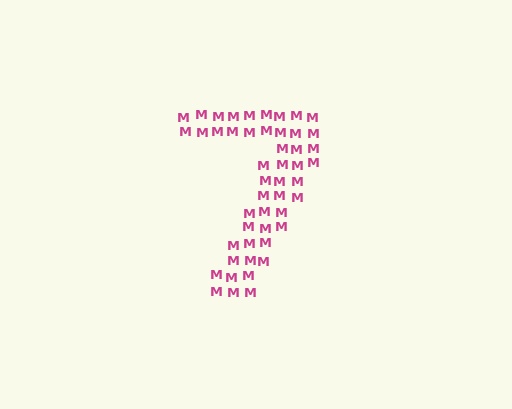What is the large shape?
The large shape is the digit 7.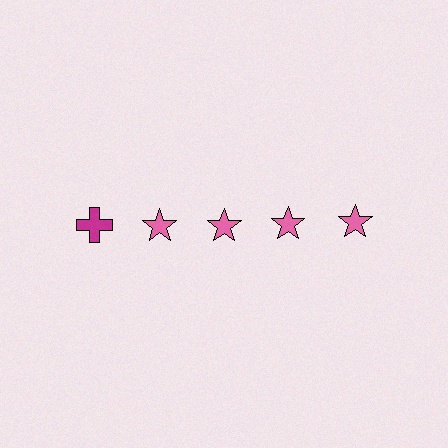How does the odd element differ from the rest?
It differs in both color (magenta instead of pink) and shape (cross instead of star).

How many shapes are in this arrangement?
There are 5 shapes arranged in a grid pattern.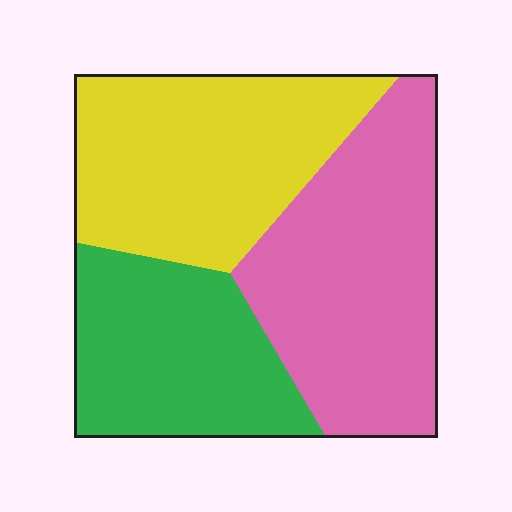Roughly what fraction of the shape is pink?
Pink takes up about three eighths (3/8) of the shape.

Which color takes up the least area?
Green, at roughly 25%.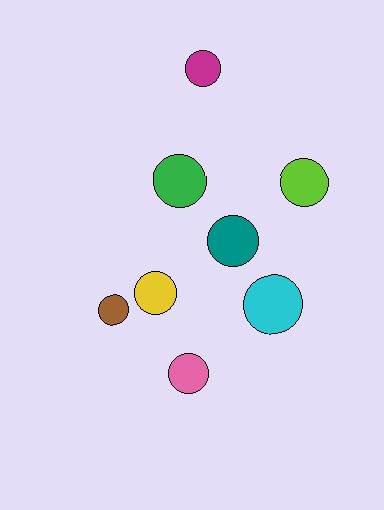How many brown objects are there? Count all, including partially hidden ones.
There is 1 brown object.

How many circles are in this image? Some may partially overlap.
There are 8 circles.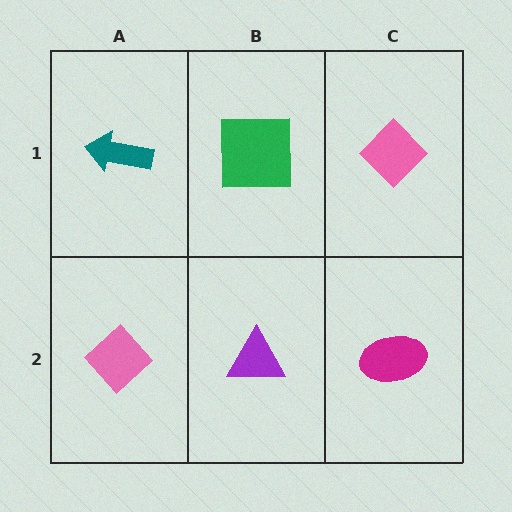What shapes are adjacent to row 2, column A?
A teal arrow (row 1, column A), a purple triangle (row 2, column B).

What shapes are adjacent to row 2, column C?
A pink diamond (row 1, column C), a purple triangle (row 2, column B).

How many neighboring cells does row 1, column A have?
2.